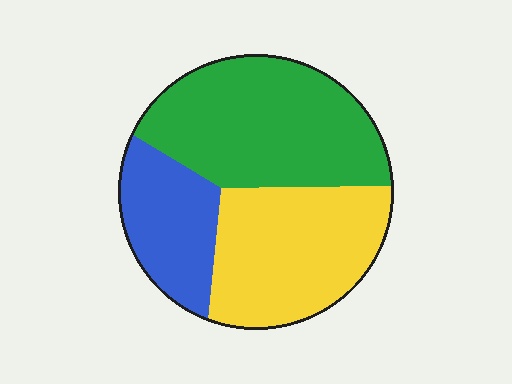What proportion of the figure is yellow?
Yellow covers roughly 35% of the figure.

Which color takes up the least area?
Blue, at roughly 20%.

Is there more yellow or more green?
Green.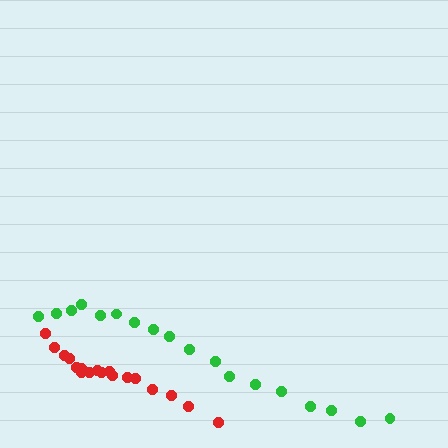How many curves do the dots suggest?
There are 2 distinct paths.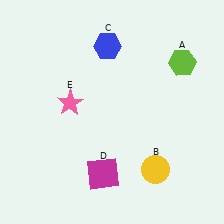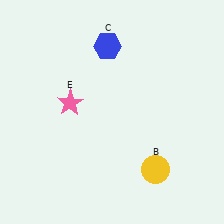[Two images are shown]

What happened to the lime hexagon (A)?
The lime hexagon (A) was removed in Image 2. It was in the top-right area of Image 1.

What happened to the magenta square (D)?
The magenta square (D) was removed in Image 2. It was in the bottom-left area of Image 1.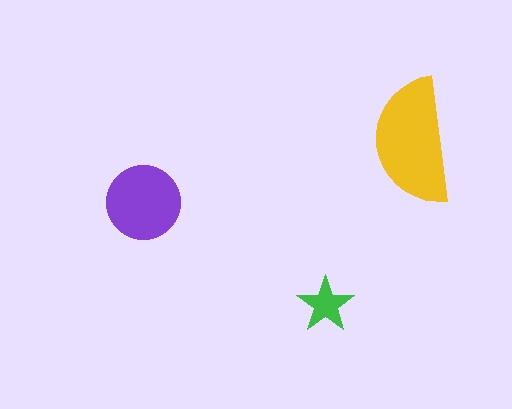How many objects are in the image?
There are 3 objects in the image.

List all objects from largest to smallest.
The yellow semicircle, the purple circle, the green star.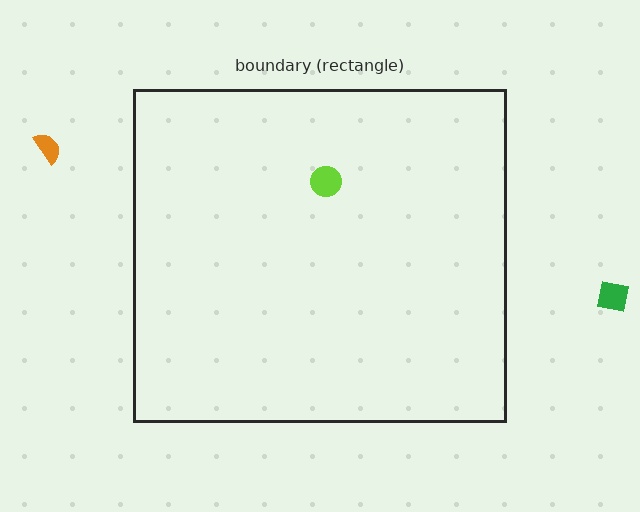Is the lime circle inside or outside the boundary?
Inside.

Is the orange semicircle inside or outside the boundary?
Outside.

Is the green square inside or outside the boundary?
Outside.